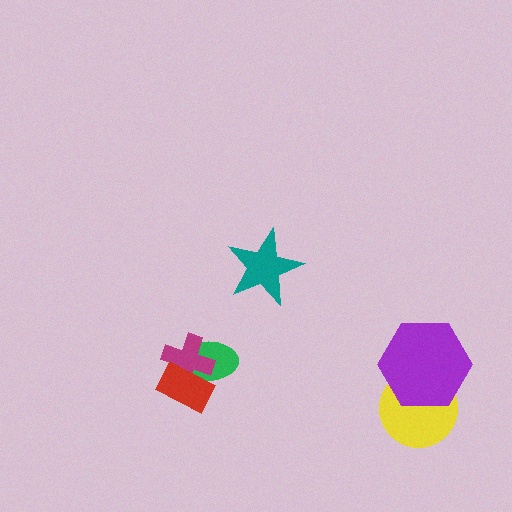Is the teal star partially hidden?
No, no other shape covers it.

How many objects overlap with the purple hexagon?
1 object overlaps with the purple hexagon.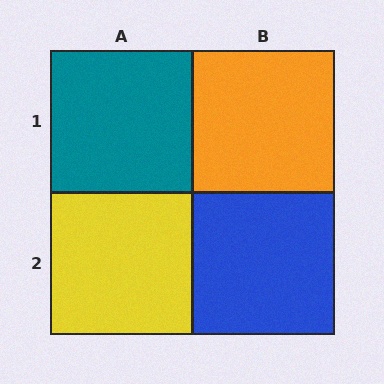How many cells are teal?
1 cell is teal.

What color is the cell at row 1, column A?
Teal.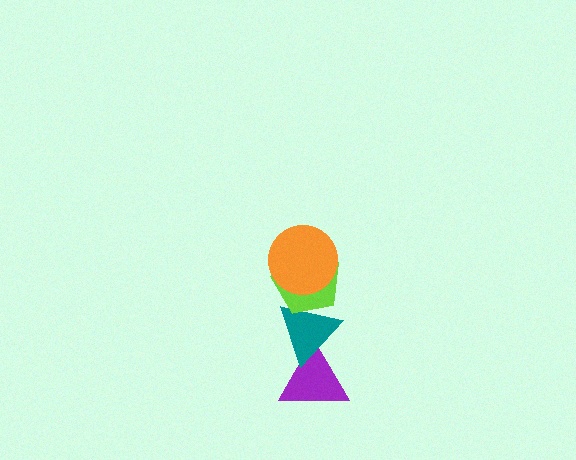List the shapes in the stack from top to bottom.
From top to bottom: the orange circle, the lime pentagon, the teal triangle, the purple triangle.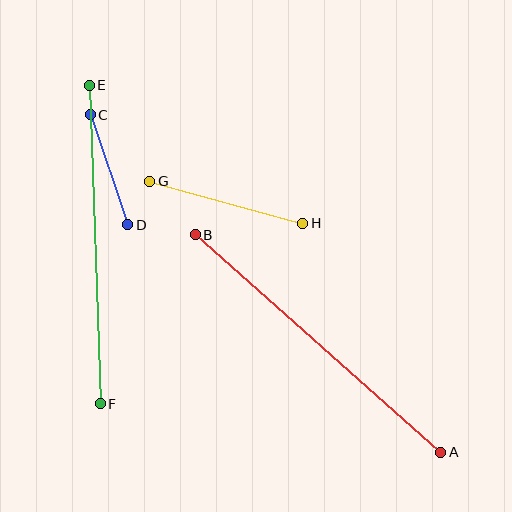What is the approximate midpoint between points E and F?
The midpoint is at approximately (95, 244) pixels.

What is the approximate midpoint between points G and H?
The midpoint is at approximately (226, 202) pixels.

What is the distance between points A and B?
The distance is approximately 328 pixels.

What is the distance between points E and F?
The distance is approximately 319 pixels.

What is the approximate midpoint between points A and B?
The midpoint is at approximately (318, 343) pixels.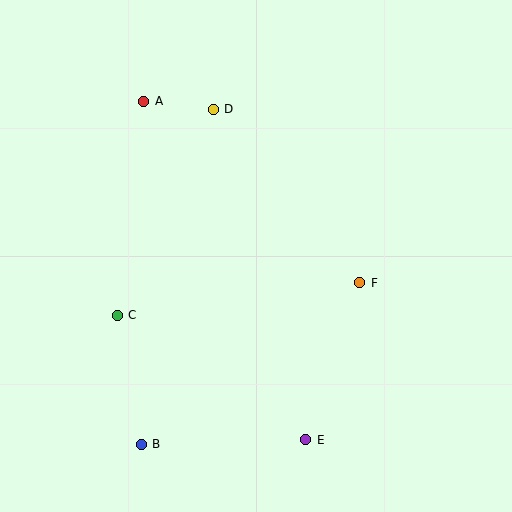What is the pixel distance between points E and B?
The distance between E and B is 165 pixels.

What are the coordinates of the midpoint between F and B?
The midpoint between F and B is at (251, 364).